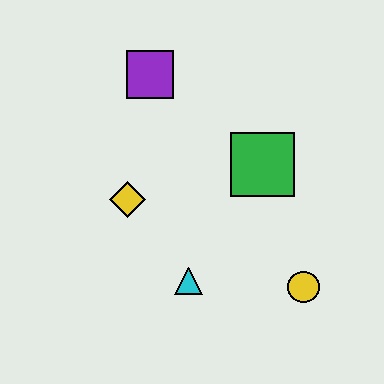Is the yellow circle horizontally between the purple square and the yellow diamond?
No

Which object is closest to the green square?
The yellow circle is closest to the green square.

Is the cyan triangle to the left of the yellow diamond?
No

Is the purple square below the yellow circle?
No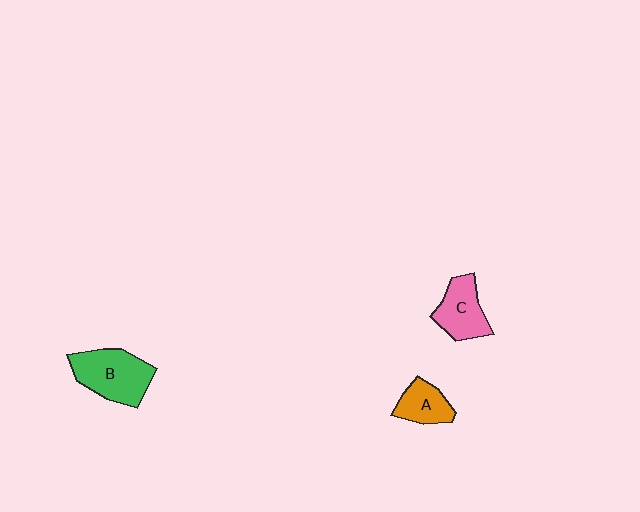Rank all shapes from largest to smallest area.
From largest to smallest: B (green), C (pink), A (orange).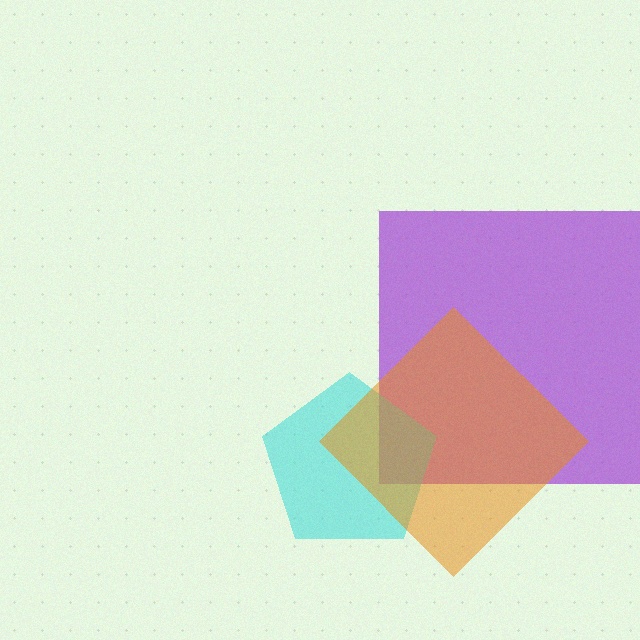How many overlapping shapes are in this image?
There are 3 overlapping shapes in the image.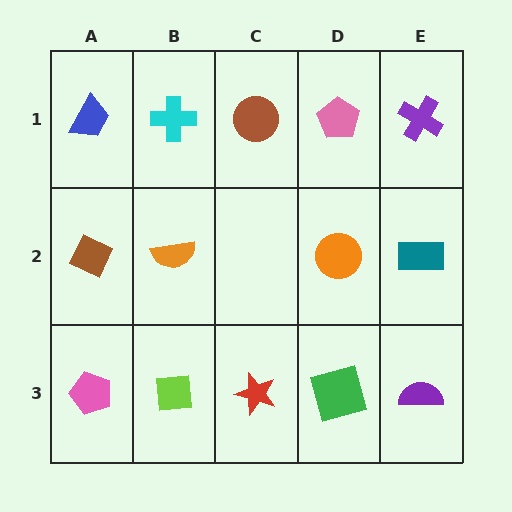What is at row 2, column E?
A teal rectangle.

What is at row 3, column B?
A lime square.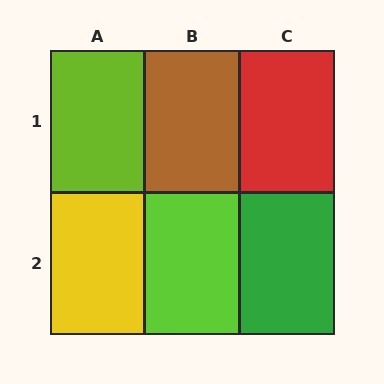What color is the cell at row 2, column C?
Green.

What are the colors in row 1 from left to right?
Lime, brown, red.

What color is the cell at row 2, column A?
Yellow.